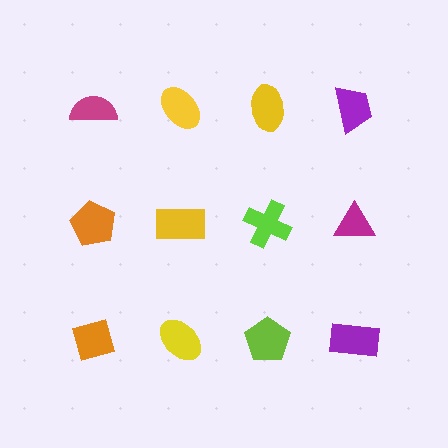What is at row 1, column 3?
A yellow ellipse.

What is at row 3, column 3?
A lime pentagon.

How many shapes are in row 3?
4 shapes.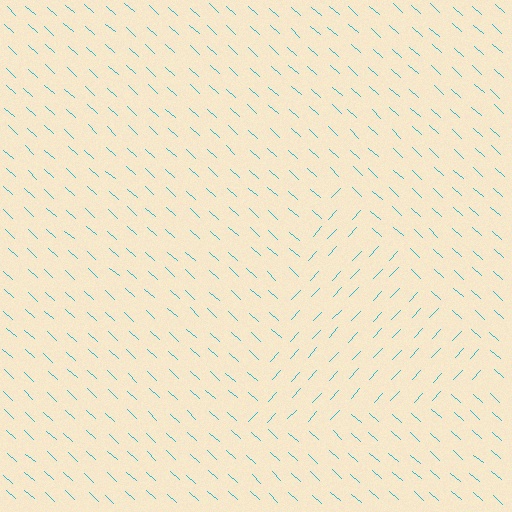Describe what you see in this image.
The image is filled with small cyan line segments. A triangle region in the image has lines oriented differently from the surrounding lines, creating a visible texture boundary.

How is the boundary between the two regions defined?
The boundary is defined purely by a change in line orientation (approximately 89 degrees difference). All lines are the same color and thickness.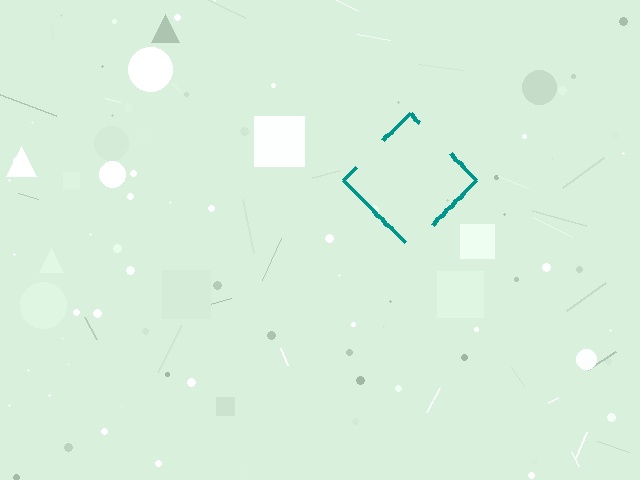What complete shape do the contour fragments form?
The contour fragments form a diamond.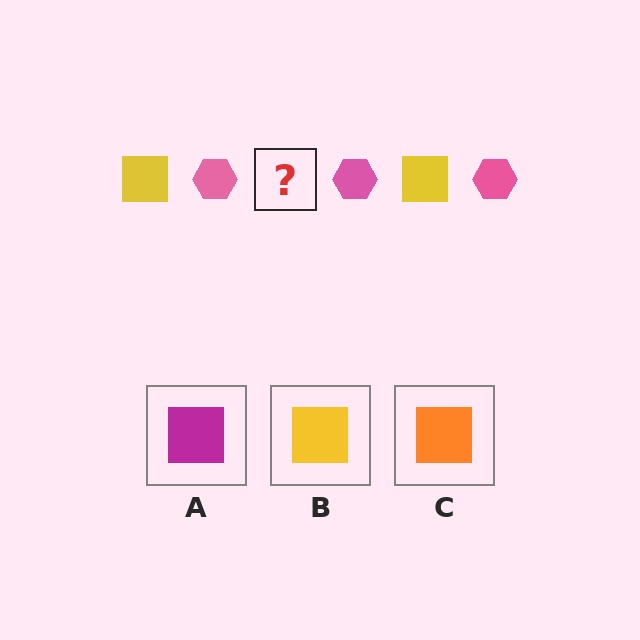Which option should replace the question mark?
Option B.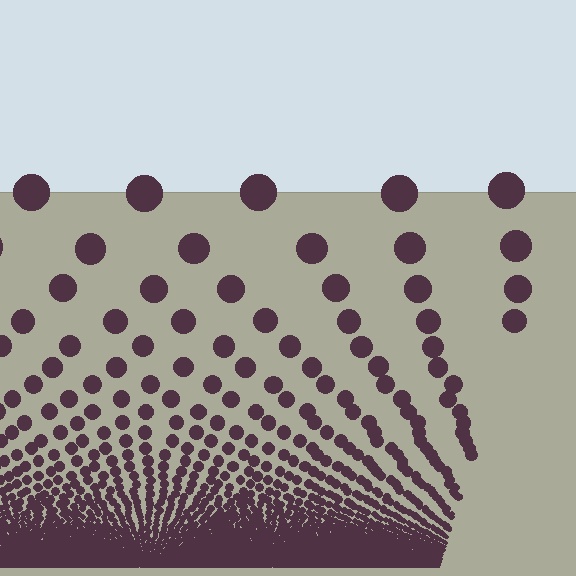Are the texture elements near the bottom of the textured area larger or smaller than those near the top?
Smaller. The gradient is inverted — elements near the bottom are smaller and denser.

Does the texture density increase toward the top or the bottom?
Density increases toward the bottom.